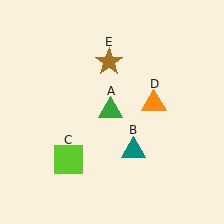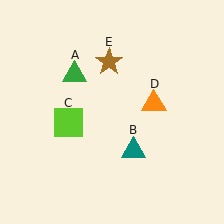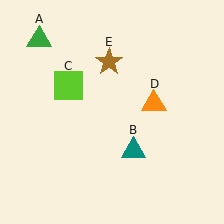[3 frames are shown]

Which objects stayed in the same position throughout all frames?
Teal triangle (object B) and orange triangle (object D) and brown star (object E) remained stationary.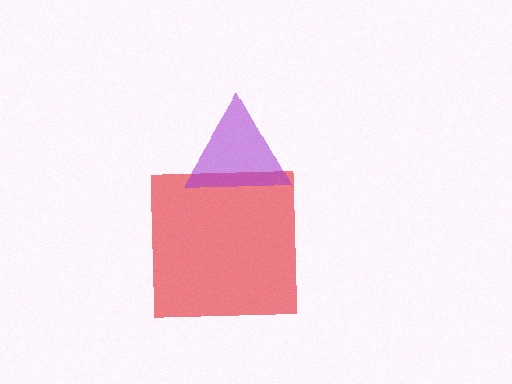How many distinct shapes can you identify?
There are 2 distinct shapes: a red square, a purple triangle.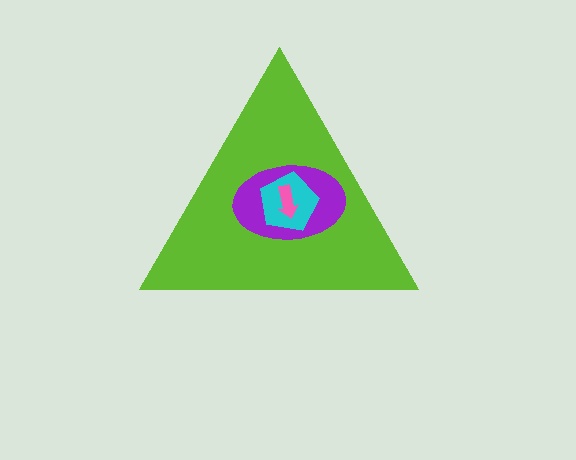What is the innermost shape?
The pink arrow.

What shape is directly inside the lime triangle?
The purple ellipse.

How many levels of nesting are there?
4.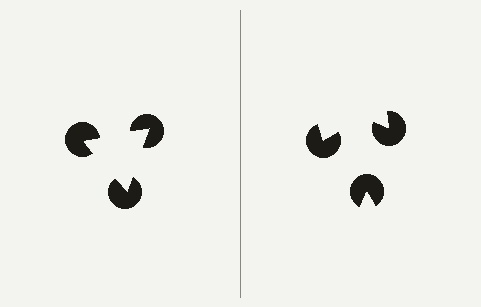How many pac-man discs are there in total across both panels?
6 — 3 on each side.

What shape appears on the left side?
An illusory triangle.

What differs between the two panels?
The pac-man discs are positioned identically on both sides; only the wedge orientations differ. On the left they align to a triangle; on the right they are misaligned.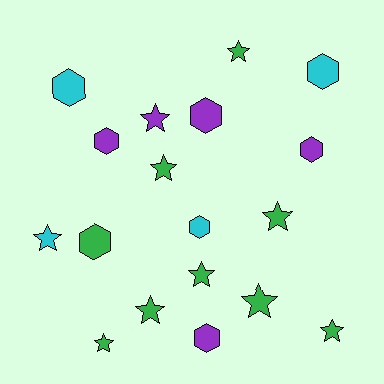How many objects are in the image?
There are 18 objects.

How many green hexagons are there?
There is 1 green hexagon.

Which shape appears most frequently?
Star, with 10 objects.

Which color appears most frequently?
Green, with 9 objects.